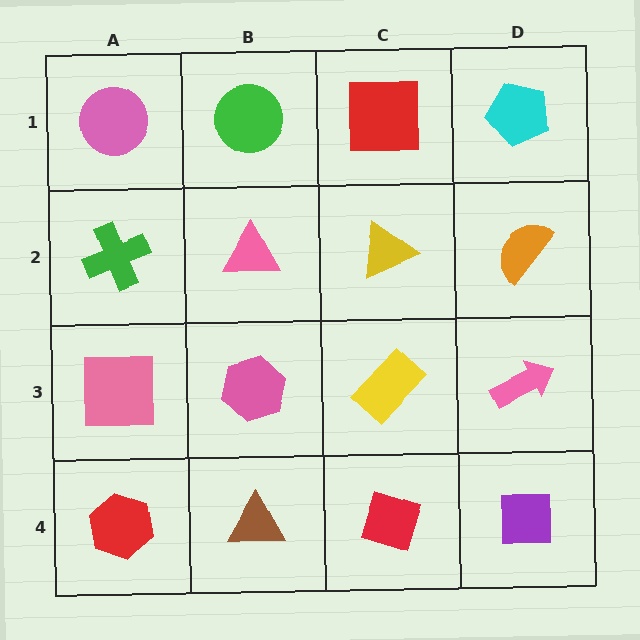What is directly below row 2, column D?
A pink arrow.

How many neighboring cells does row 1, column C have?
3.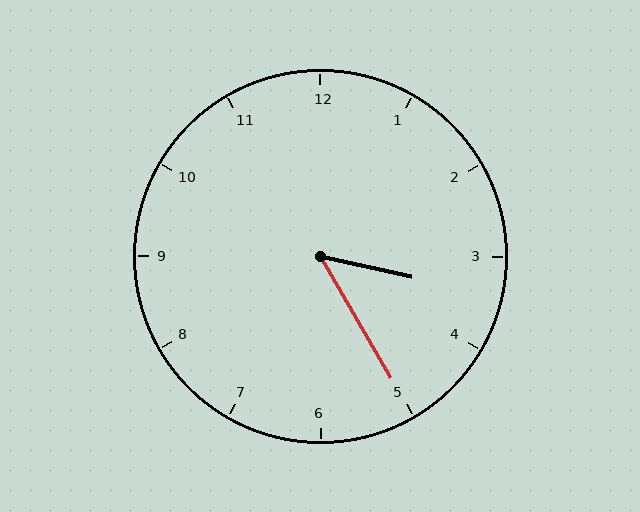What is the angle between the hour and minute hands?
Approximately 48 degrees.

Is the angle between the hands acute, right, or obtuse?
It is acute.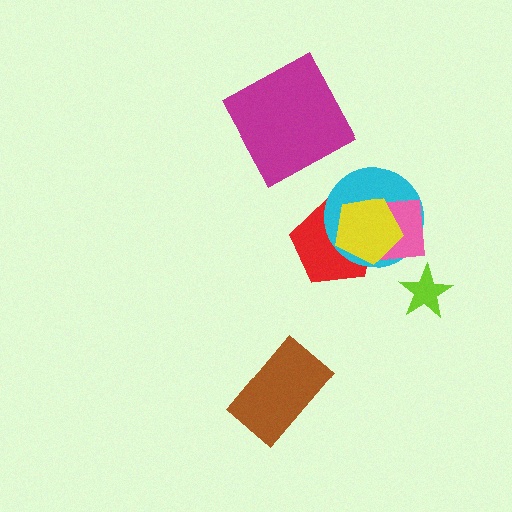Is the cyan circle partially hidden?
Yes, it is partially covered by another shape.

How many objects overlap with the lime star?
0 objects overlap with the lime star.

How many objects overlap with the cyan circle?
3 objects overlap with the cyan circle.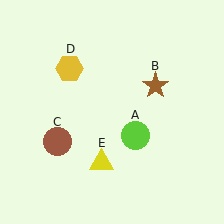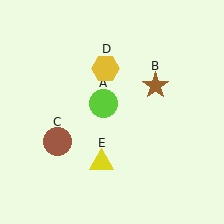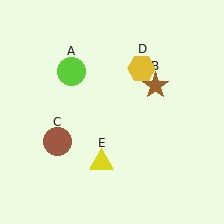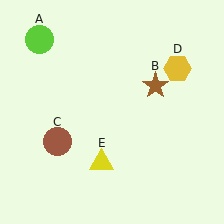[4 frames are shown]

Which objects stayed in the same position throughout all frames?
Brown star (object B) and brown circle (object C) and yellow triangle (object E) remained stationary.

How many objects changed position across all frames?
2 objects changed position: lime circle (object A), yellow hexagon (object D).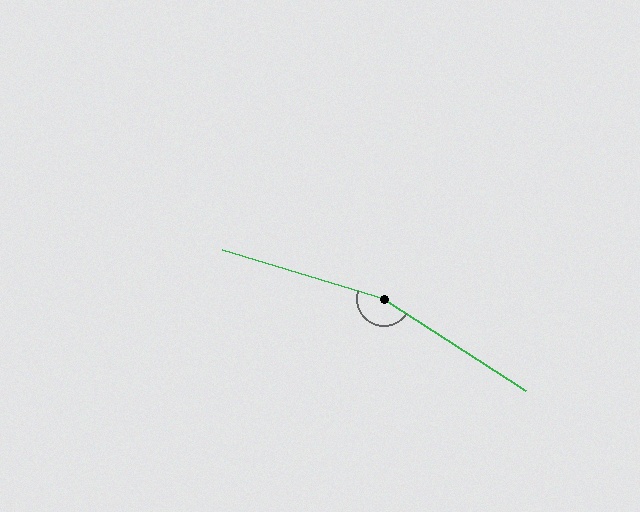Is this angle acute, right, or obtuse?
It is obtuse.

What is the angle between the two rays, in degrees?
Approximately 164 degrees.